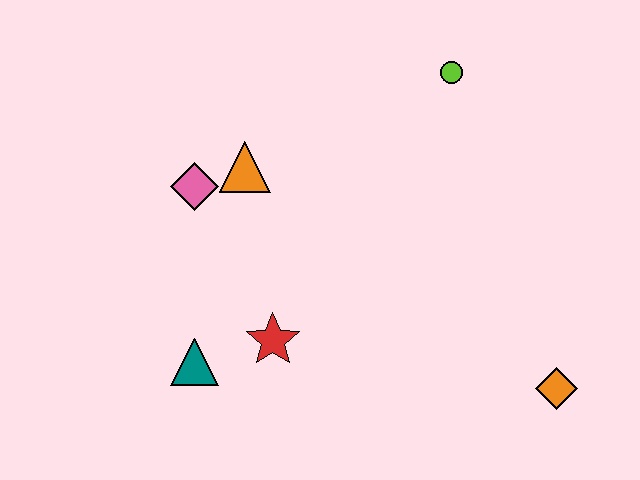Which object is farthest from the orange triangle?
The orange diamond is farthest from the orange triangle.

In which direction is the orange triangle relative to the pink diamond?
The orange triangle is to the right of the pink diamond.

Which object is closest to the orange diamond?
The red star is closest to the orange diamond.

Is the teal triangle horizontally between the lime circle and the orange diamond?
No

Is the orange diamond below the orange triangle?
Yes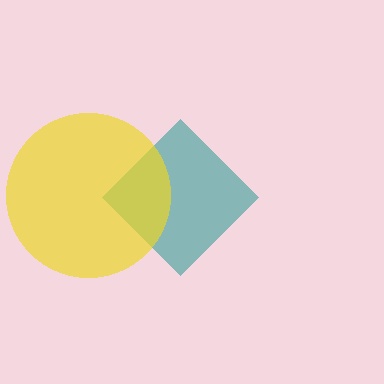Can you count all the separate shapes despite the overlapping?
Yes, there are 2 separate shapes.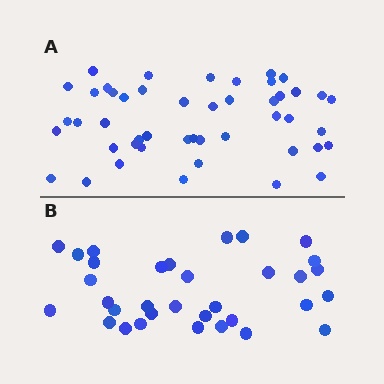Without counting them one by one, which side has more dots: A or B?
Region A (the top region) has more dots.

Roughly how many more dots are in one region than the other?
Region A has approximately 15 more dots than region B.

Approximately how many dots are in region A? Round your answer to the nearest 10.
About 50 dots. (The exact count is 47, which rounds to 50.)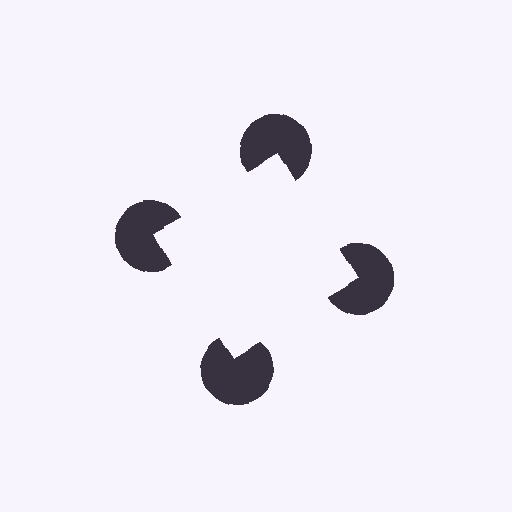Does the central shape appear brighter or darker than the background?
It typically appears slightly brighter than the background, even though no actual brightness change is drawn.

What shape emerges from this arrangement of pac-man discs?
An illusory square — its edges are inferred from the aligned wedge cuts in the pac-man discs, not physically drawn.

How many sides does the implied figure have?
4 sides.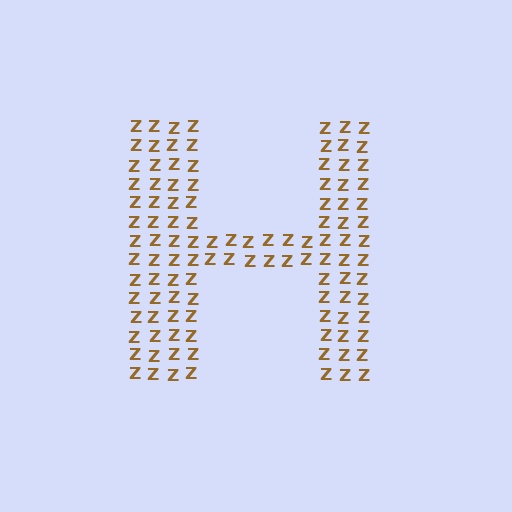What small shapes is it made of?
It is made of small letter Z's.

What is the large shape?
The large shape is the letter H.